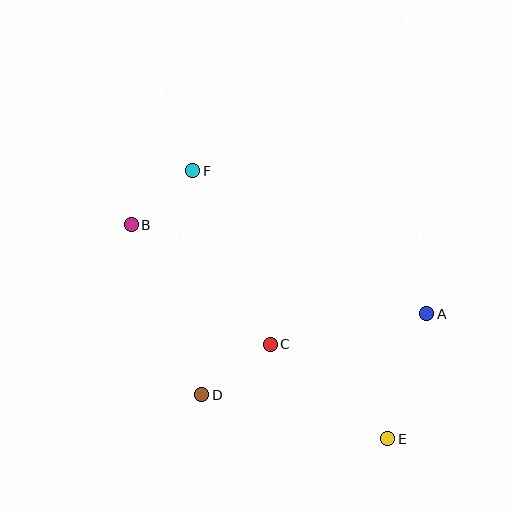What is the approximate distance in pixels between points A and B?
The distance between A and B is approximately 309 pixels.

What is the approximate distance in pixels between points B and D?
The distance between B and D is approximately 184 pixels.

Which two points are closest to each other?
Points B and F are closest to each other.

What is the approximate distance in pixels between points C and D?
The distance between C and D is approximately 85 pixels.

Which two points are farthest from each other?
Points B and E are farthest from each other.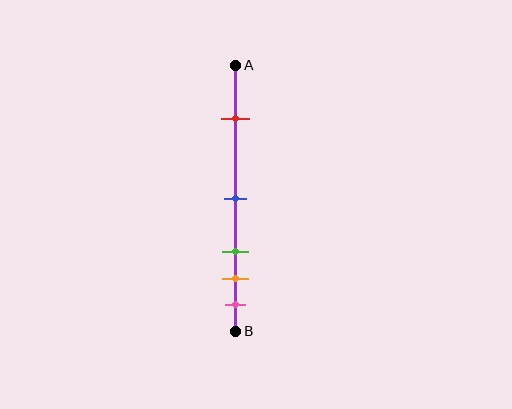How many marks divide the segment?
There are 5 marks dividing the segment.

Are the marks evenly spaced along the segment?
No, the marks are not evenly spaced.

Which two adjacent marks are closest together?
The orange and pink marks are the closest adjacent pair.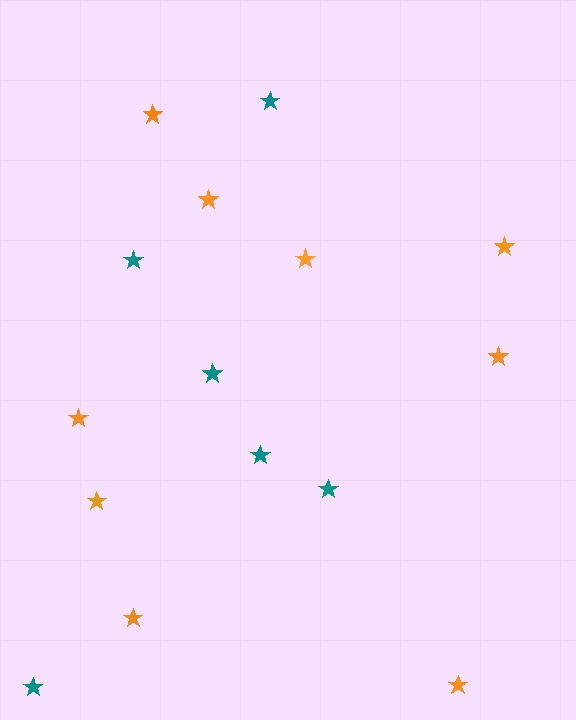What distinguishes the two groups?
There are 2 groups: one group of teal stars (6) and one group of orange stars (9).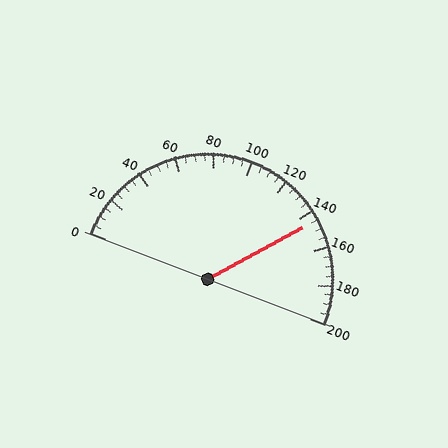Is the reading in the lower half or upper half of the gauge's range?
The reading is in the upper half of the range (0 to 200).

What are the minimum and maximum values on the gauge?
The gauge ranges from 0 to 200.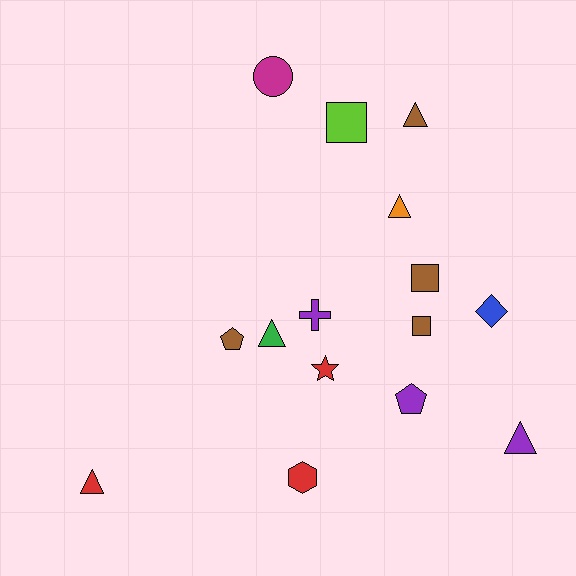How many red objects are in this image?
There are 3 red objects.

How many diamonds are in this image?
There is 1 diamond.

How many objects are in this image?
There are 15 objects.